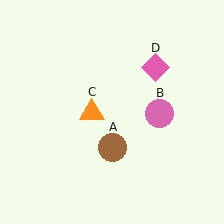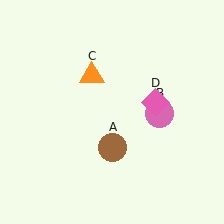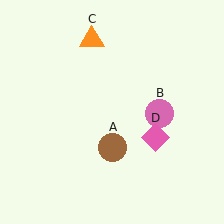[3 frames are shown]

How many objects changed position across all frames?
2 objects changed position: orange triangle (object C), pink diamond (object D).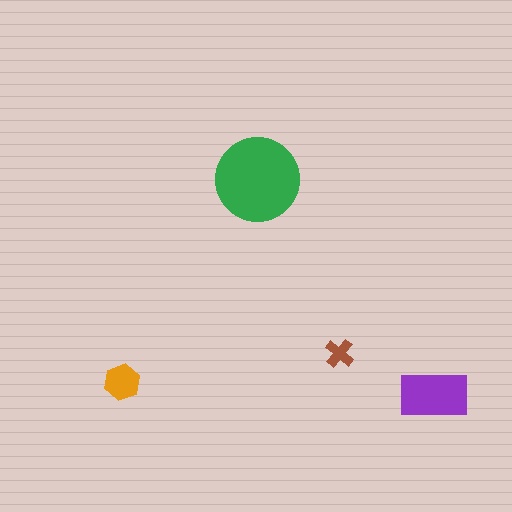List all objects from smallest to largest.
The brown cross, the orange hexagon, the purple rectangle, the green circle.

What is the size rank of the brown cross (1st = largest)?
4th.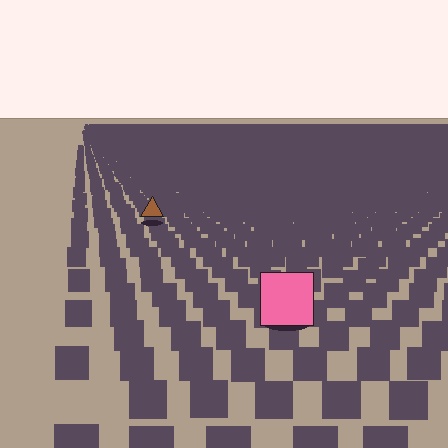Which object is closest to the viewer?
The pink square is closest. The texture marks near it are larger and more spread out.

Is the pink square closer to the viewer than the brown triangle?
Yes. The pink square is closer — you can tell from the texture gradient: the ground texture is coarser near it.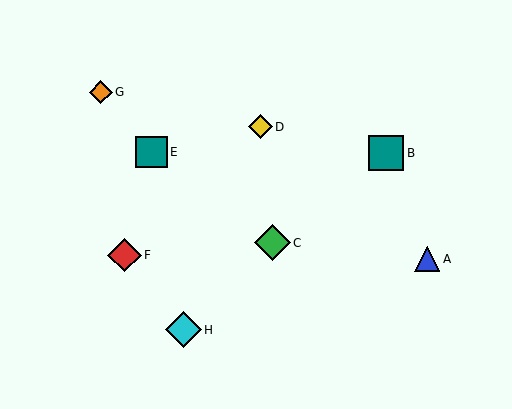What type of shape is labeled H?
Shape H is a cyan diamond.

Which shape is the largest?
The cyan diamond (labeled H) is the largest.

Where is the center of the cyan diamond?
The center of the cyan diamond is at (183, 330).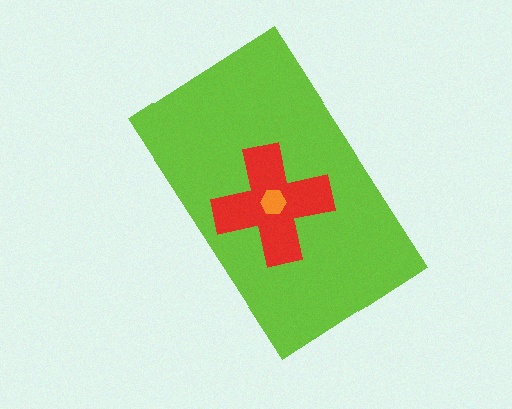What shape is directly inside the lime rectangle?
The red cross.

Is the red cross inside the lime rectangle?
Yes.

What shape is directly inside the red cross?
The orange hexagon.